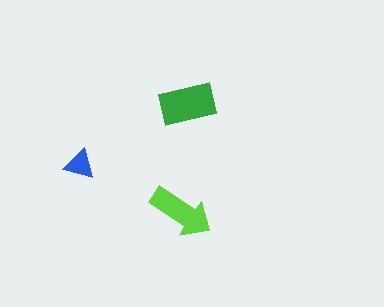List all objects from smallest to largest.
The blue triangle, the lime arrow, the green rectangle.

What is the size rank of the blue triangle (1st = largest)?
3rd.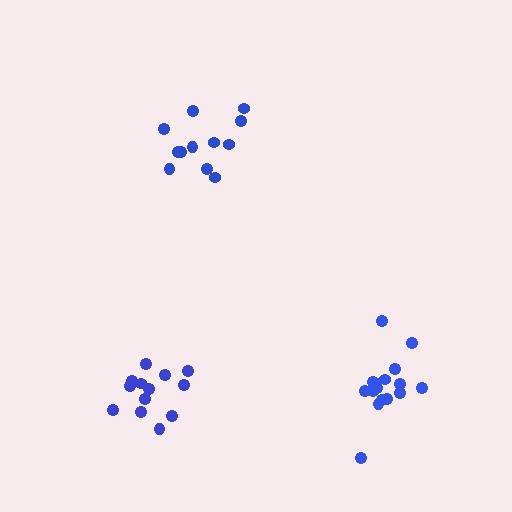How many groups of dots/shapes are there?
There are 3 groups.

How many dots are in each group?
Group 1: 13 dots, Group 2: 12 dots, Group 3: 16 dots (41 total).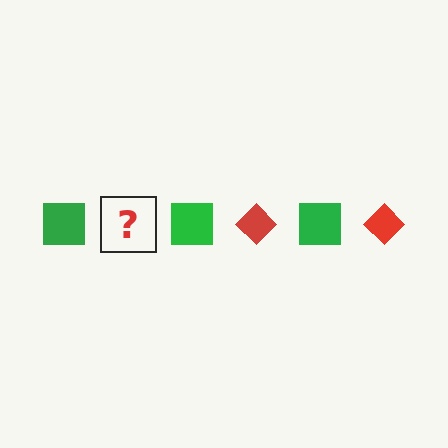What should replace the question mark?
The question mark should be replaced with a red diamond.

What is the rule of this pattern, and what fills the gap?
The rule is that the pattern alternates between green square and red diamond. The gap should be filled with a red diamond.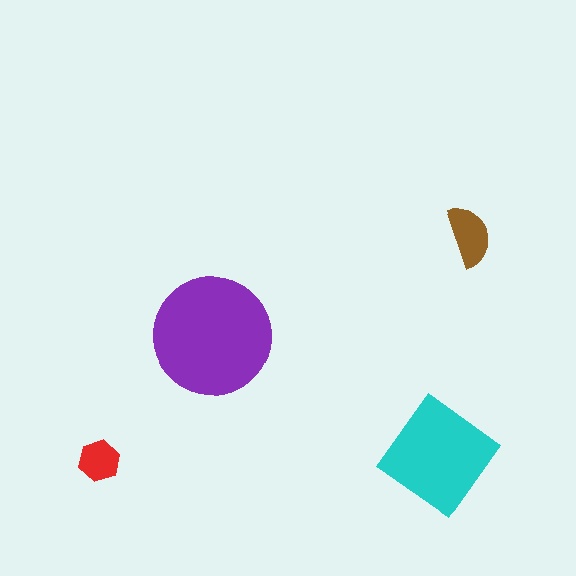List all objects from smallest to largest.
The red hexagon, the brown semicircle, the cyan diamond, the purple circle.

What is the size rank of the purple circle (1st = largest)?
1st.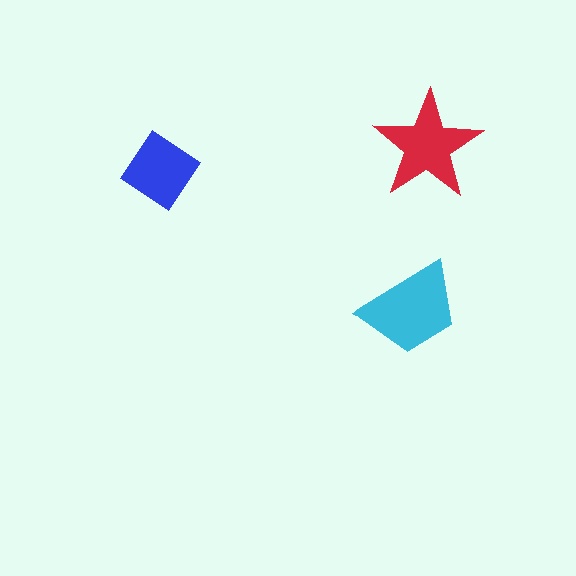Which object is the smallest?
The blue diamond.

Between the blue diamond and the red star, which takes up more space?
The red star.